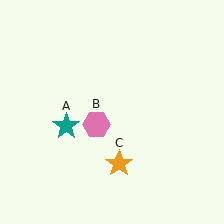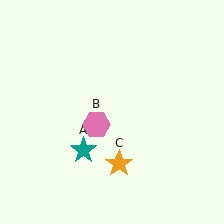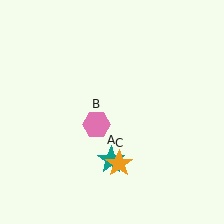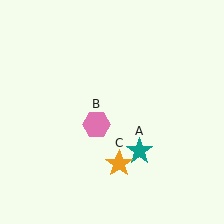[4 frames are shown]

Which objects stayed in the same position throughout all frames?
Pink hexagon (object B) and orange star (object C) remained stationary.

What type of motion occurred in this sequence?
The teal star (object A) rotated counterclockwise around the center of the scene.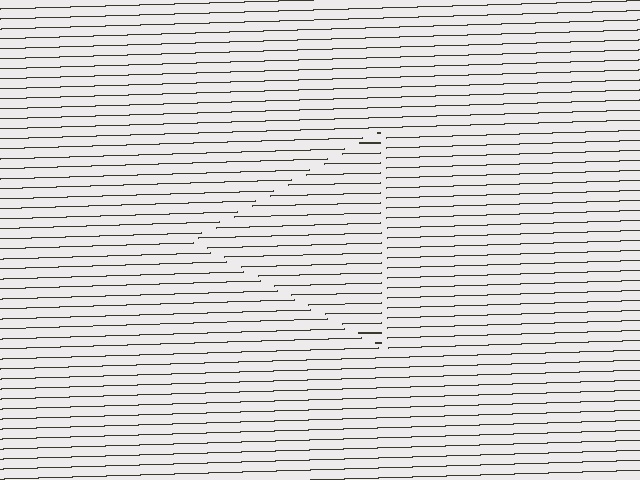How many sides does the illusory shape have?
3 sides — the line-ends trace a triangle.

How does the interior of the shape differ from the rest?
The interior of the shape contains the same grating, shifted by half a period — the contour is defined by the phase discontinuity where line-ends from the inner and outer gratings abut.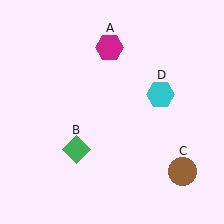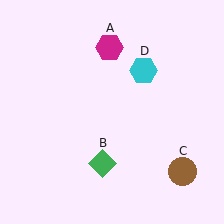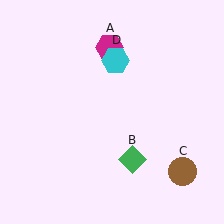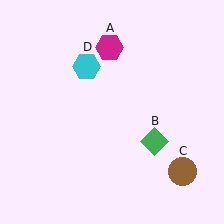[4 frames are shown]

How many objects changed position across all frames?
2 objects changed position: green diamond (object B), cyan hexagon (object D).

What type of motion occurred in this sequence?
The green diamond (object B), cyan hexagon (object D) rotated counterclockwise around the center of the scene.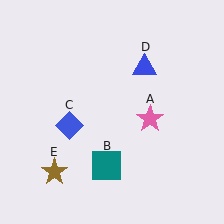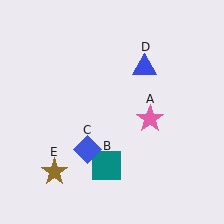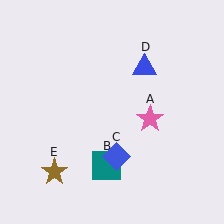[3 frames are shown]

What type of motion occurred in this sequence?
The blue diamond (object C) rotated counterclockwise around the center of the scene.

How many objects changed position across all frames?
1 object changed position: blue diamond (object C).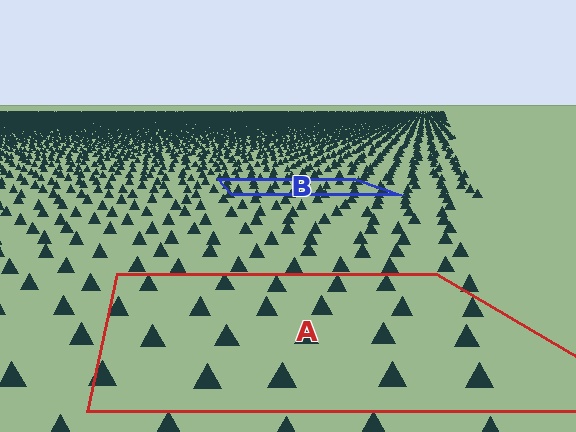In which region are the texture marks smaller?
The texture marks are smaller in region B, because it is farther away.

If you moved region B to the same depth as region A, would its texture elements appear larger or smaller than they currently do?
They would appear larger. At a closer depth, the same texture elements are projected at a bigger on-screen size.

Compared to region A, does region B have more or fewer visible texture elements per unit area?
Region B has more texture elements per unit area — they are packed more densely because it is farther away.